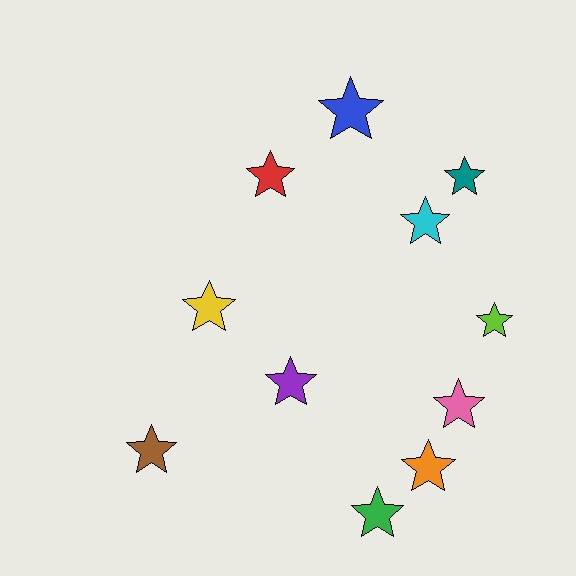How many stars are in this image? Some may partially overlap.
There are 11 stars.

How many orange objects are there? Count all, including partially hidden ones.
There is 1 orange object.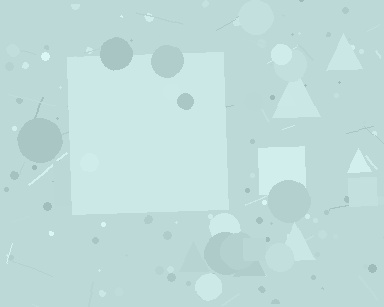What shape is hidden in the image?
A square is hidden in the image.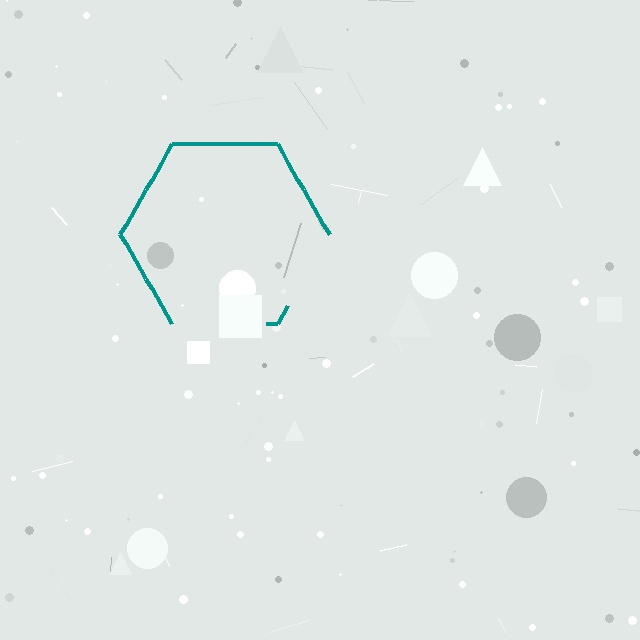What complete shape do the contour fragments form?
The contour fragments form a hexagon.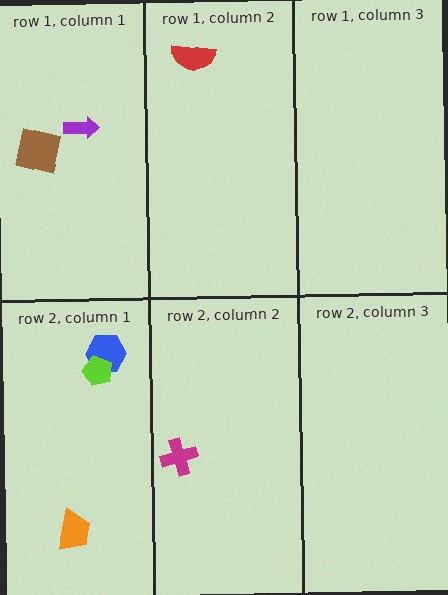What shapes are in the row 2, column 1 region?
The blue hexagon, the orange trapezoid, the lime pentagon.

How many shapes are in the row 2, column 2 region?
1.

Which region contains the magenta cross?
The row 2, column 2 region.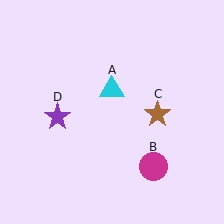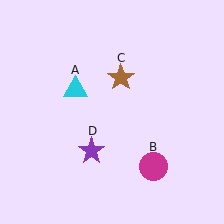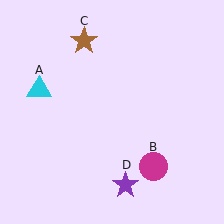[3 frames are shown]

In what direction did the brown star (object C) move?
The brown star (object C) moved up and to the left.